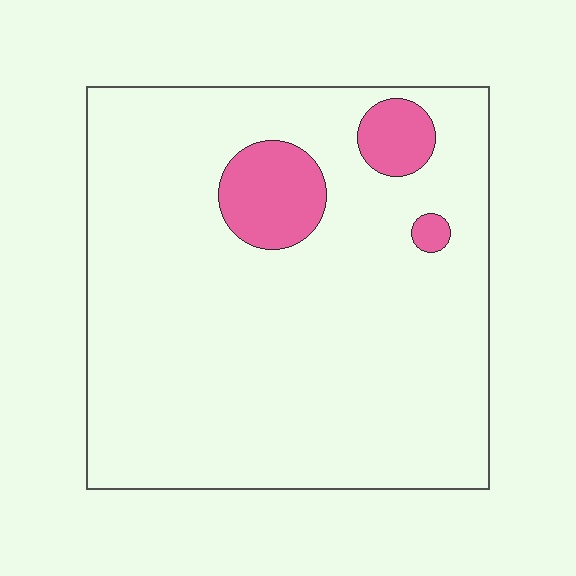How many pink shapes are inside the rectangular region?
3.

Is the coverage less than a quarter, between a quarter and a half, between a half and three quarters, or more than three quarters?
Less than a quarter.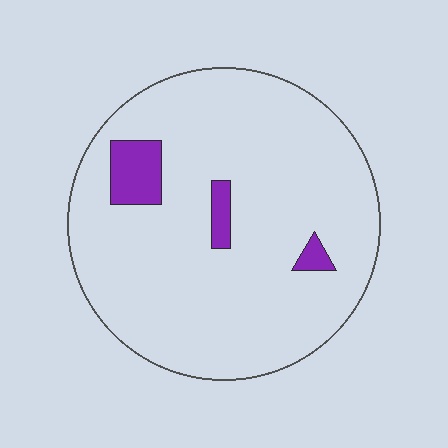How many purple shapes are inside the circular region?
3.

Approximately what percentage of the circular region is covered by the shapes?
Approximately 5%.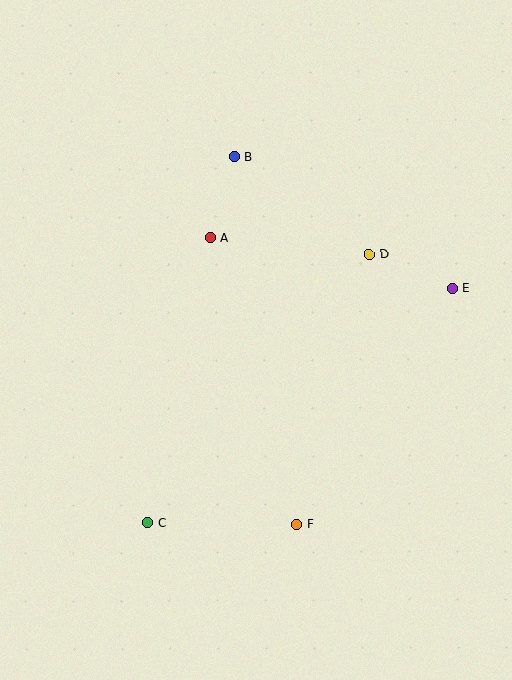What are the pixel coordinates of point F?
Point F is at (297, 524).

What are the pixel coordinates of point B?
Point B is at (234, 157).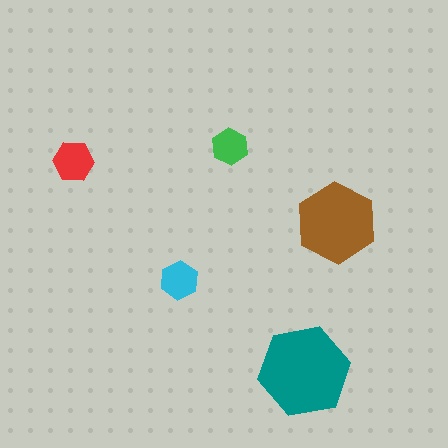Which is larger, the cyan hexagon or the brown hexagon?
The brown one.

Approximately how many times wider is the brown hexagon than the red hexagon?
About 2 times wider.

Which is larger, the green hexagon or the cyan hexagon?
The cyan one.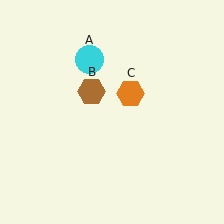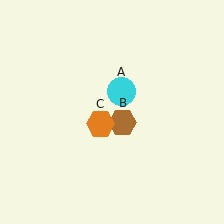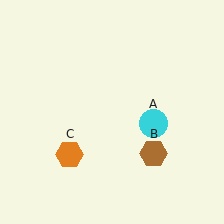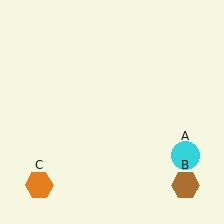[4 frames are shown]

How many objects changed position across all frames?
3 objects changed position: cyan circle (object A), brown hexagon (object B), orange hexagon (object C).